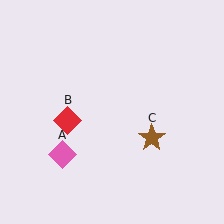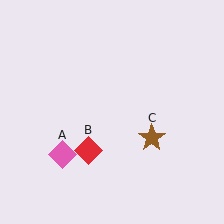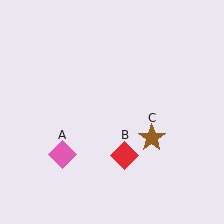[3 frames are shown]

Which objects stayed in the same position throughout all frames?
Pink diamond (object A) and brown star (object C) remained stationary.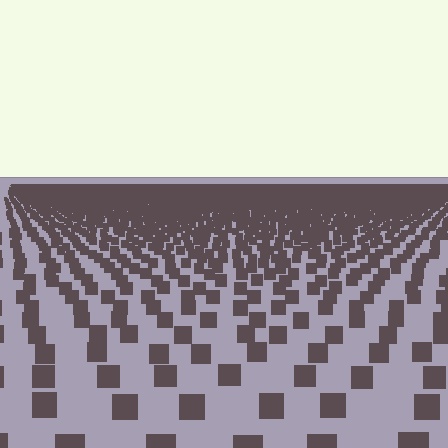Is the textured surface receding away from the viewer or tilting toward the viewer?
The surface is receding away from the viewer. Texture elements get smaller and denser toward the top.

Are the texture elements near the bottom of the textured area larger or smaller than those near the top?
Larger. Near the bottom, elements are closer to the viewer and appear at a bigger on-screen size.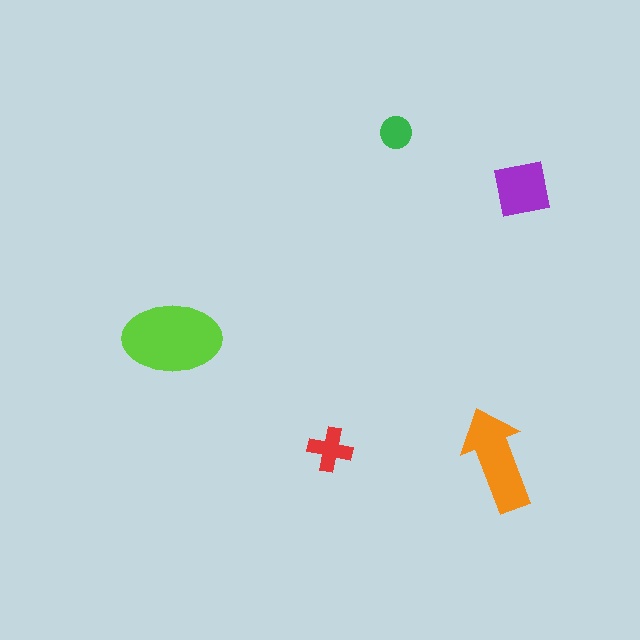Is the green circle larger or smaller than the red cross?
Smaller.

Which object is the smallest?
The green circle.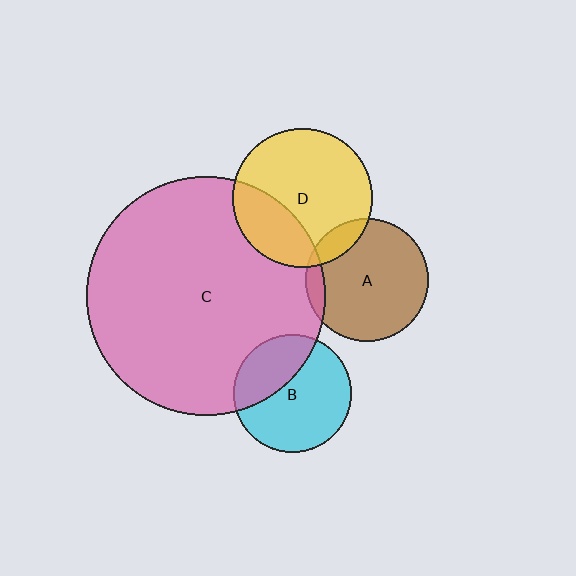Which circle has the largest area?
Circle C (pink).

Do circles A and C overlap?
Yes.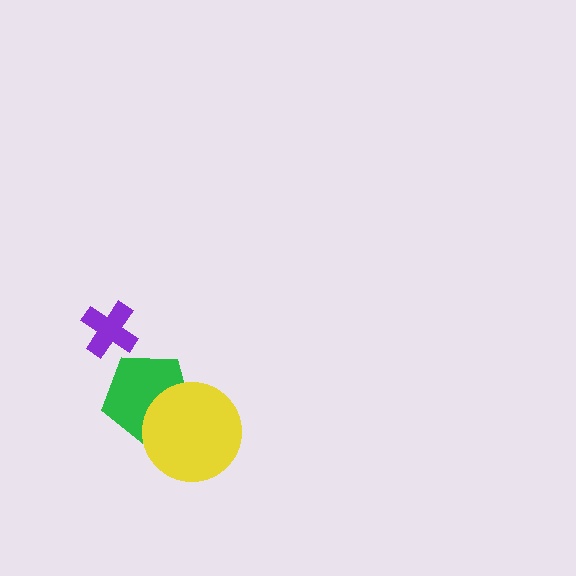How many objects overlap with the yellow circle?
1 object overlaps with the yellow circle.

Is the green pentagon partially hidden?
Yes, it is partially covered by another shape.